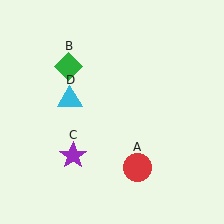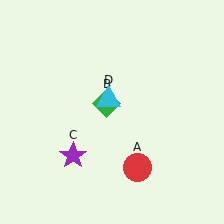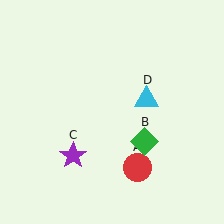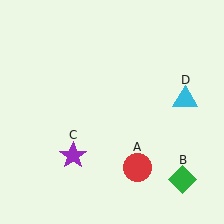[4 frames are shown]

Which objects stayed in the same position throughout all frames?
Red circle (object A) and purple star (object C) remained stationary.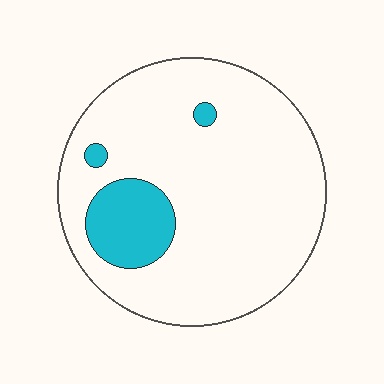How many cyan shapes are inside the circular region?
3.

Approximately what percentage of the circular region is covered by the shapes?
Approximately 15%.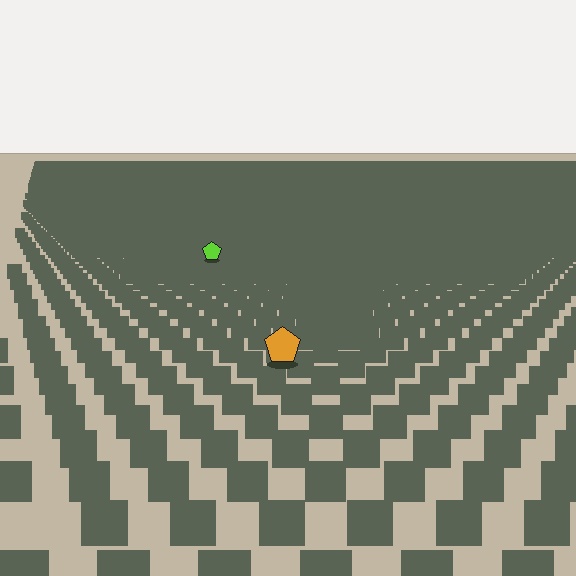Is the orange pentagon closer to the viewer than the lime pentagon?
Yes. The orange pentagon is closer — you can tell from the texture gradient: the ground texture is coarser near it.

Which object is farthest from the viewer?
The lime pentagon is farthest from the viewer. It appears smaller and the ground texture around it is denser.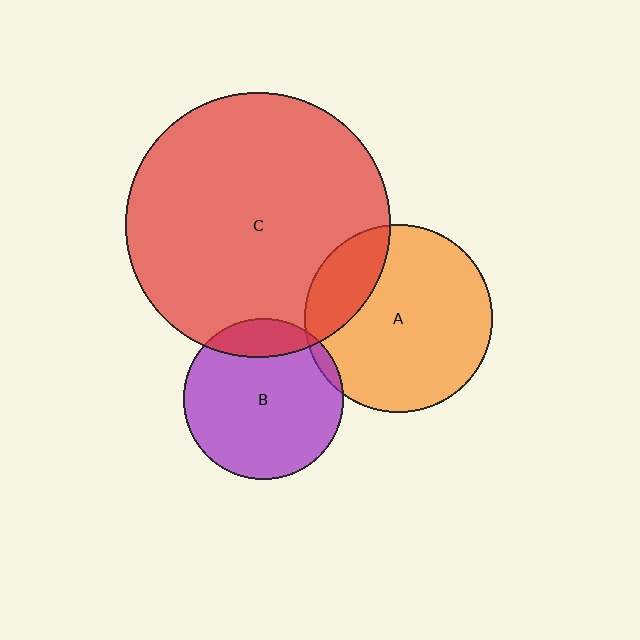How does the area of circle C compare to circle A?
Approximately 2.0 times.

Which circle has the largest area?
Circle C (red).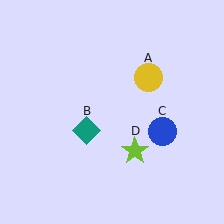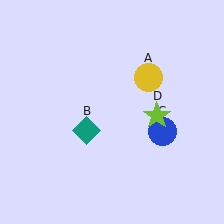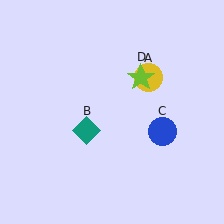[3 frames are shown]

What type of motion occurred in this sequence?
The lime star (object D) rotated counterclockwise around the center of the scene.